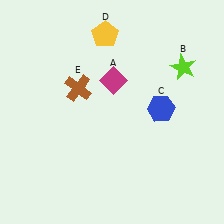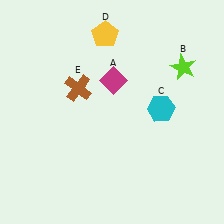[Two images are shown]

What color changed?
The hexagon (C) changed from blue in Image 1 to cyan in Image 2.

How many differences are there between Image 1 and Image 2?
There is 1 difference between the two images.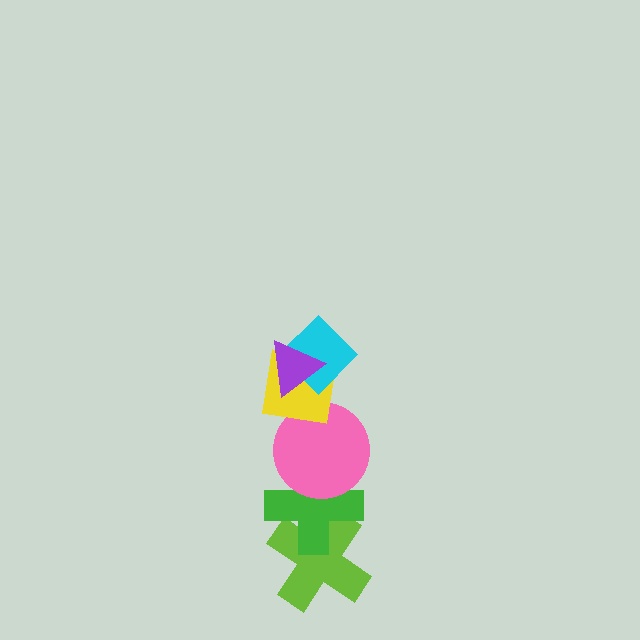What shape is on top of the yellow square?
The cyan diamond is on top of the yellow square.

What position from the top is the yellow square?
The yellow square is 3rd from the top.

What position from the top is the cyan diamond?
The cyan diamond is 2nd from the top.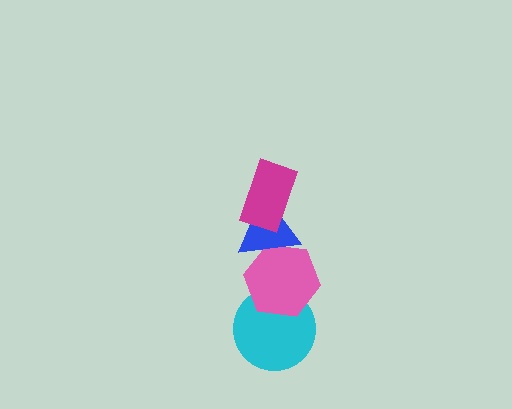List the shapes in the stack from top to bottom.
From top to bottom: the magenta rectangle, the blue triangle, the pink hexagon, the cyan circle.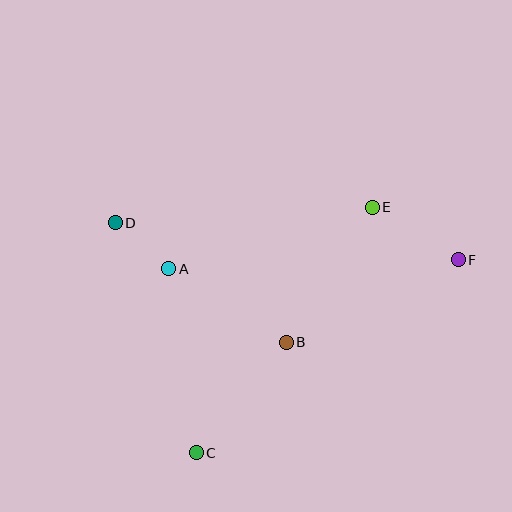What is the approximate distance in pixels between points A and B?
The distance between A and B is approximately 139 pixels.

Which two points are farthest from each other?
Points D and F are farthest from each other.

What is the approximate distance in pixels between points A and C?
The distance between A and C is approximately 186 pixels.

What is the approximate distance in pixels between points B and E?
The distance between B and E is approximately 160 pixels.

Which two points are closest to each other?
Points A and D are closest to each other.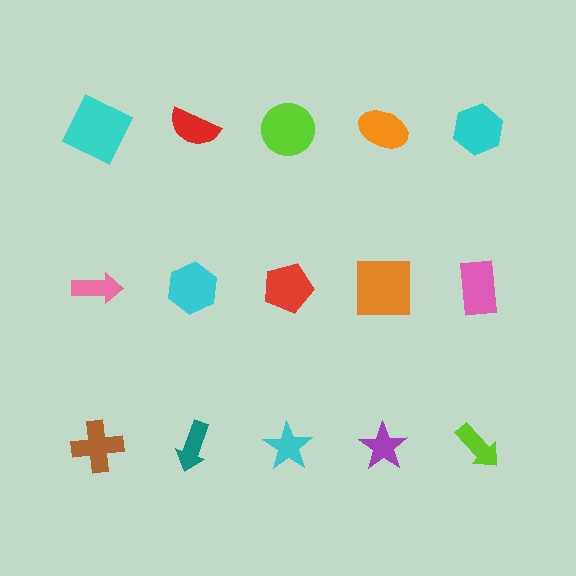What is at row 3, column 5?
A lime arrow.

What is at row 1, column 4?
An orange ellipse.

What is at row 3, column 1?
A brown cross.